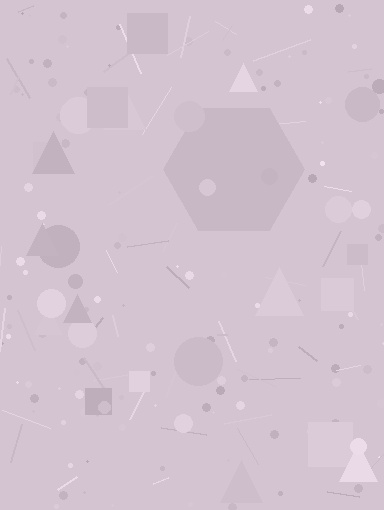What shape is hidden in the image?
A hexagon is hidden in the image.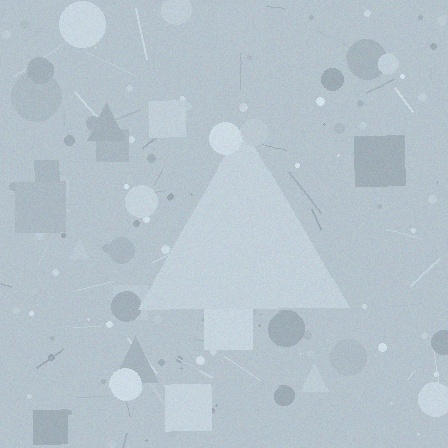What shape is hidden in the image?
A triangle is hidden in the image.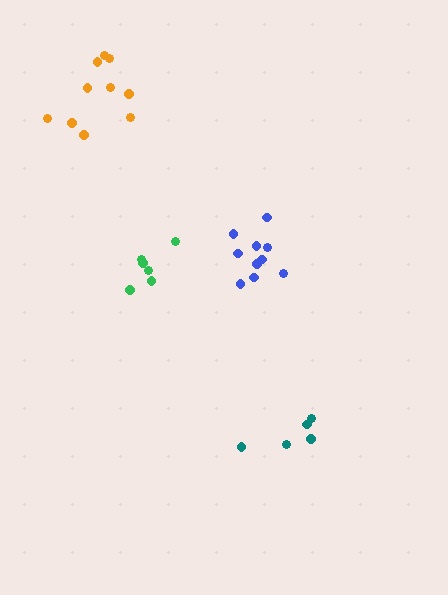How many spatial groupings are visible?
There are 4 spatial groupings.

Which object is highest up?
The orange cluster is topmost.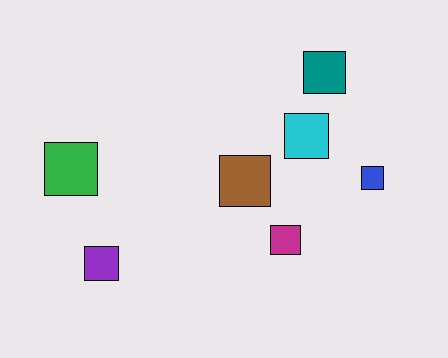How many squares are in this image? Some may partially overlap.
There are 7 squares.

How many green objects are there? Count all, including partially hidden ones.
There is 1 green object.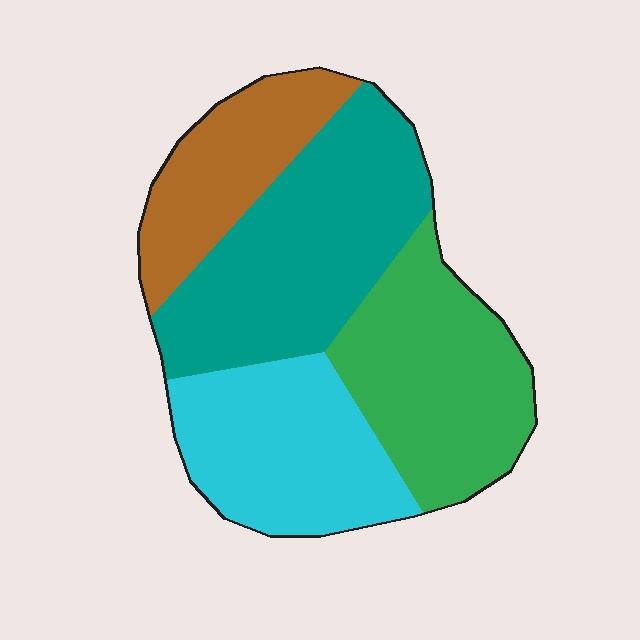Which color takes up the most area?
Teal, at roughly 30%.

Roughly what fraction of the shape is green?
Green takes up about one quarter (1/4) of the shape.